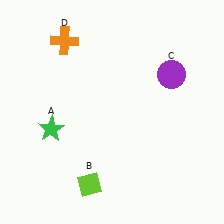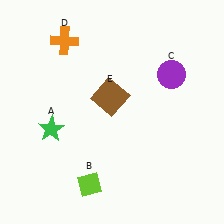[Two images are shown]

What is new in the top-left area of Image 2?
A brown square (E) was added in the top-left area of Image 2.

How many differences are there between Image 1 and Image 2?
There is 1 difference between the two images.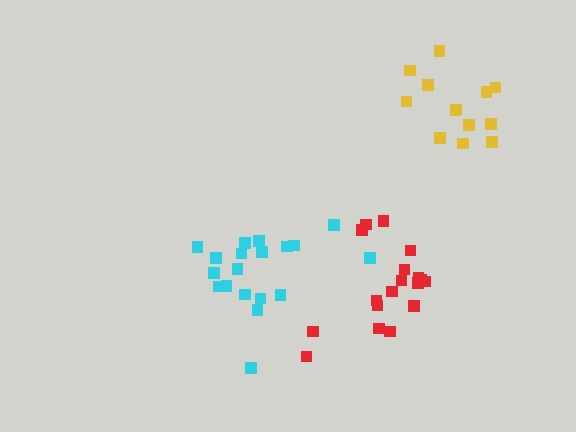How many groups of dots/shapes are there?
There are 3 groups.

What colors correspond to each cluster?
The clusters are colored: yellow, red, cyan.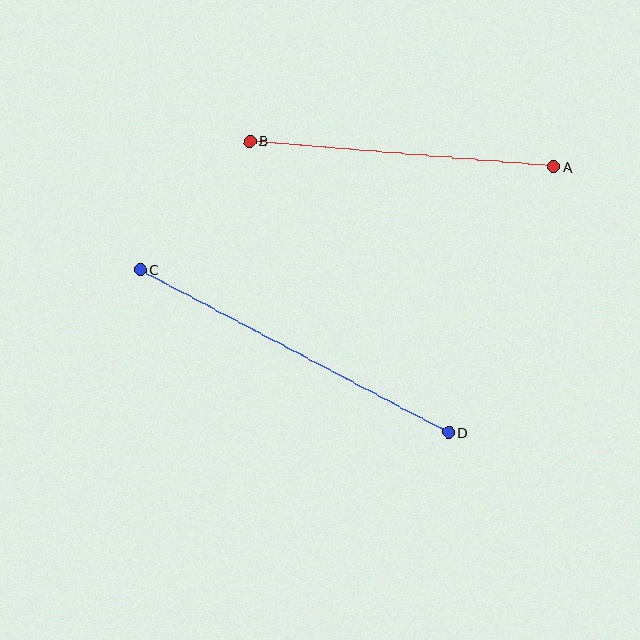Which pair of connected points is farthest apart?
Points C and D are farthest apart.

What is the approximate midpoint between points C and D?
The midpoint is at approximately (294, 351) pixels.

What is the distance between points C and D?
The distance is approximately 349 pixels.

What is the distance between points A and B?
The distance is approximately 304 pixels.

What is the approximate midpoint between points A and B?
The midpoint is at approximately (402, 154) pixels.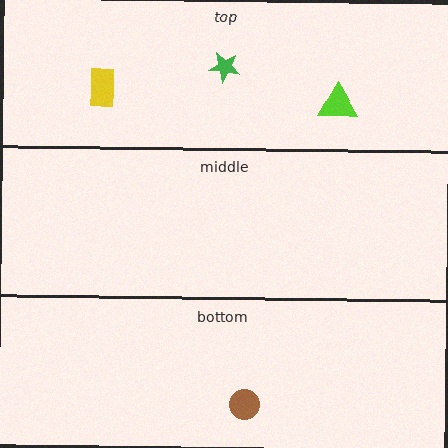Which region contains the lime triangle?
The top region.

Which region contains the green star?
The top region.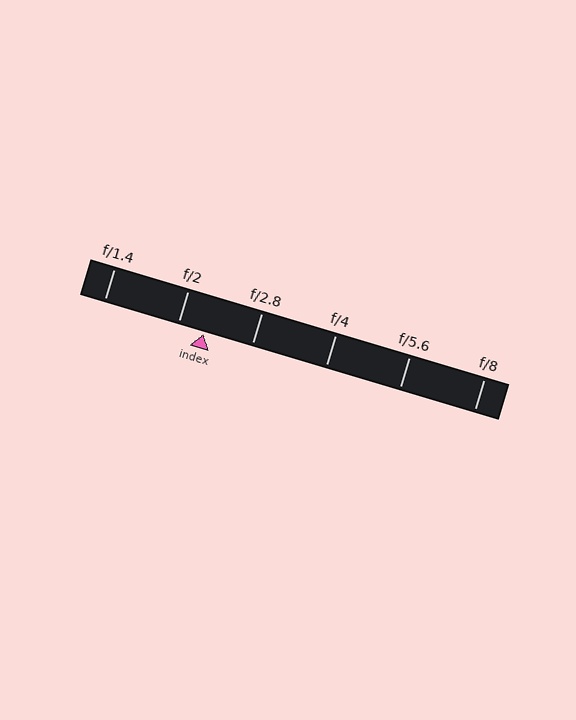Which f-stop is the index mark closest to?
The index mark is closest to f/2.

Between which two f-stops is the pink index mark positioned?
The index mark is between f/2 and f/2.8.